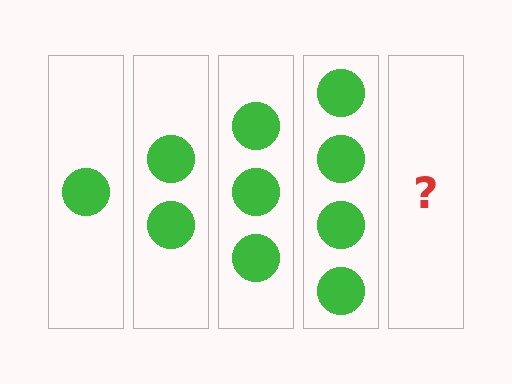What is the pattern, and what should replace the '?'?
The pattern is that each step adds one more circle. The '?' should be 5 circles.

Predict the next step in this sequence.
The next step is 5 circles.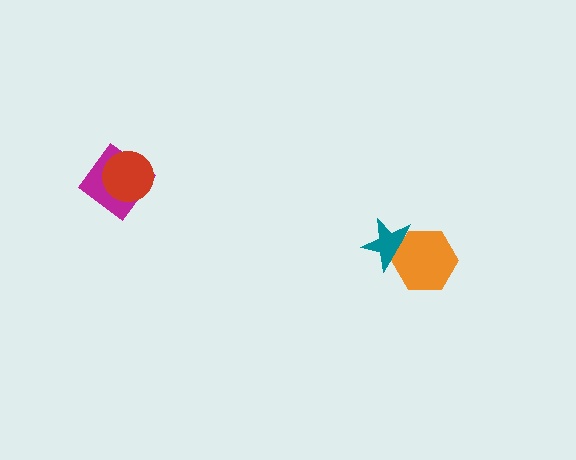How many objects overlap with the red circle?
1 object overlaps with the red circle.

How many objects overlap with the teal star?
1 object overlaps with the teal star.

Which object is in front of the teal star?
The orange hexagon is in front of the teal star.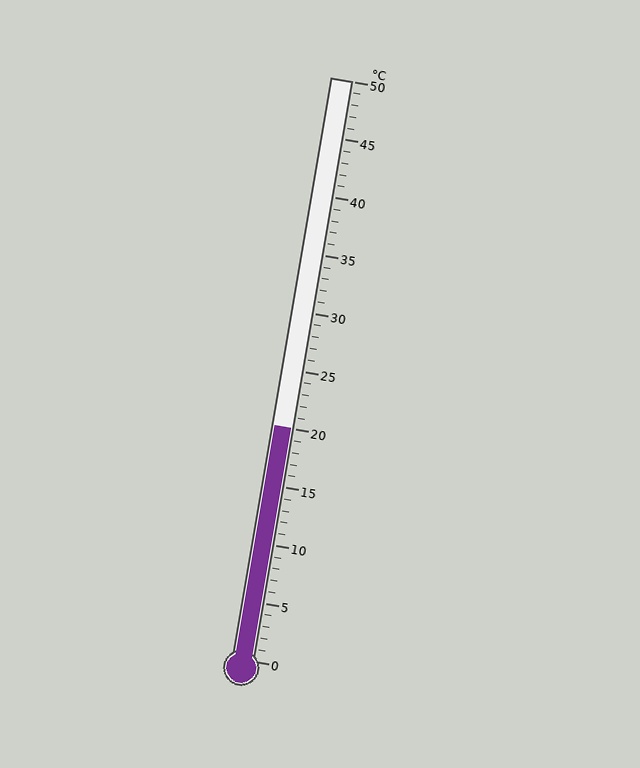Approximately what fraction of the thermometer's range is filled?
The thermometer is filled to approximately 40% of its range.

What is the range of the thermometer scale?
The thermometer scale ranges from 0°C to 50°C.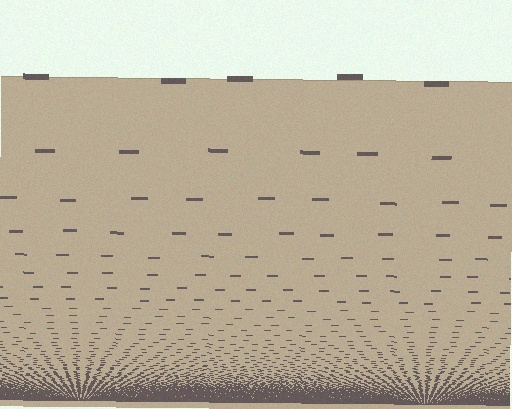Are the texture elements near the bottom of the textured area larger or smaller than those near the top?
Smaller. The gradient is inverted — elements near the bottom are smaller and denser.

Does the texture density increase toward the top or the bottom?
Density increases toward the bottom.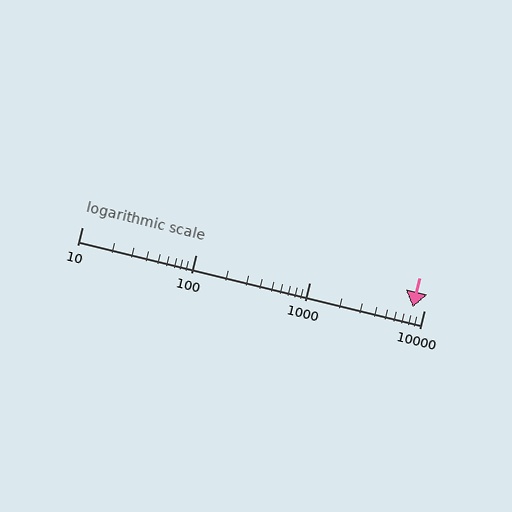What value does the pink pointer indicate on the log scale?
The pointer indicates approximately 8000.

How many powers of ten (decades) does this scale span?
The scale spans 3 decades, from 10 to 10000.